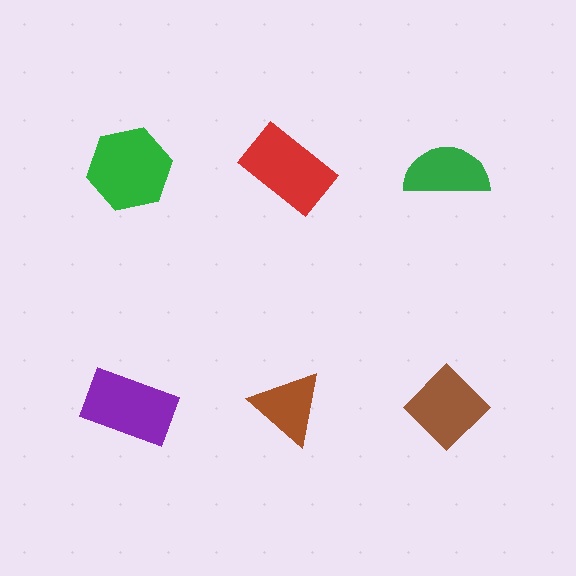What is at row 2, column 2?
A brown triangle.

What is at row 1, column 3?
A green semicircle.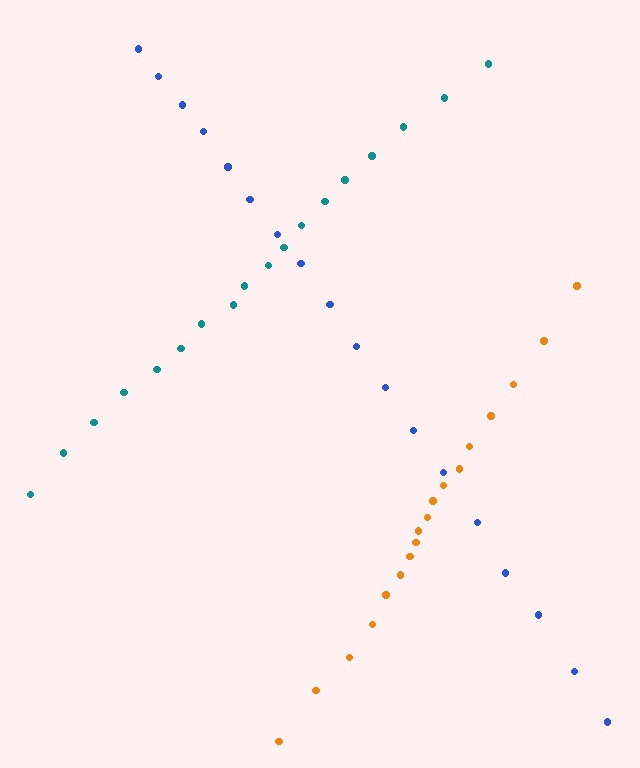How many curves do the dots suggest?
There are 3 distinct paths.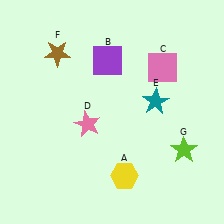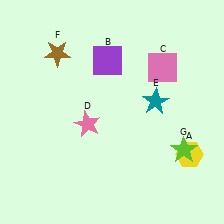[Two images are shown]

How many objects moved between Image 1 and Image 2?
1 object moved between the two images.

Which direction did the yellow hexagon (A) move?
The yellow hexagon (A) moved right.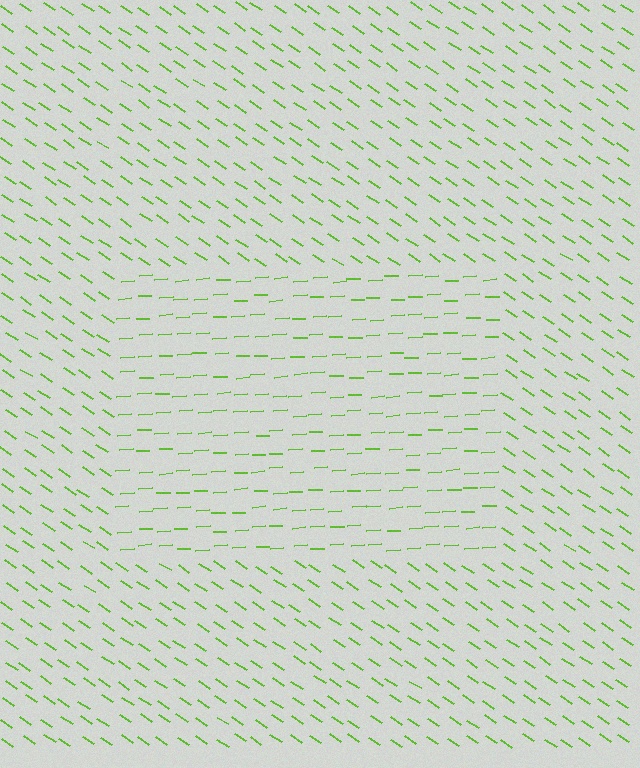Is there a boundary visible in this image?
Yes, there is a texture boundary formed by a change in line orientation.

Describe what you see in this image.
The image is filled with small lime line segments. A rectangle region in the image has lines oriented differently from the surrounding lines, creating a visible texture boundary.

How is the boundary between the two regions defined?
The boundary is defined purely by a change in line orientation (approximately 37 degrees difference). All lines are the same color and thickness.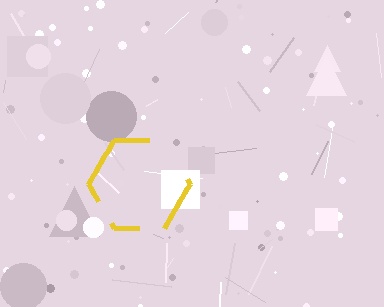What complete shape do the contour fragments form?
The contour fragments form a hexagon.